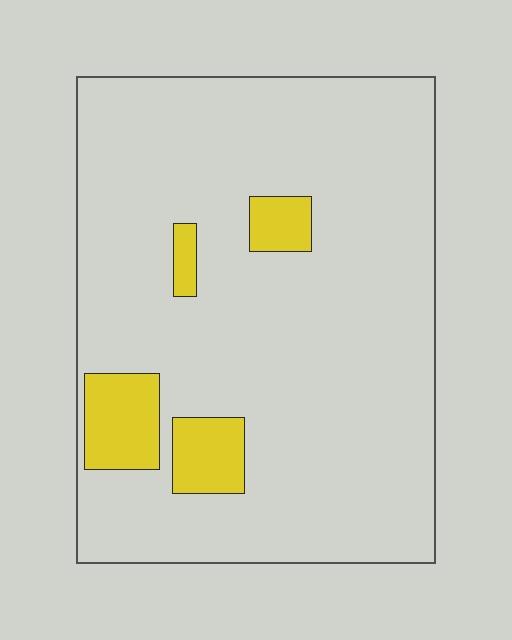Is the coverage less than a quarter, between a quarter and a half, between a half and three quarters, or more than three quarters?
Less than a quarter.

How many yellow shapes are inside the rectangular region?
4.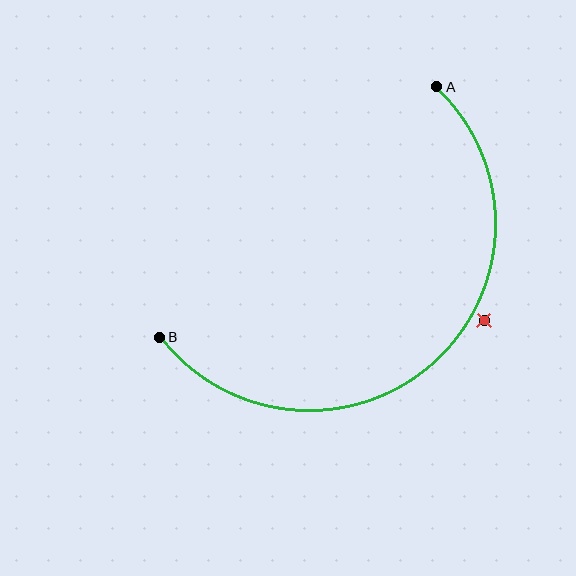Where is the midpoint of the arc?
The arc midpoint is the point on the curve farthest from the straight line joining A and B. It sits below and to the right of that line.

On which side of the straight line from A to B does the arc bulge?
The arc bulges below and to the right of the straight line connecting A and B.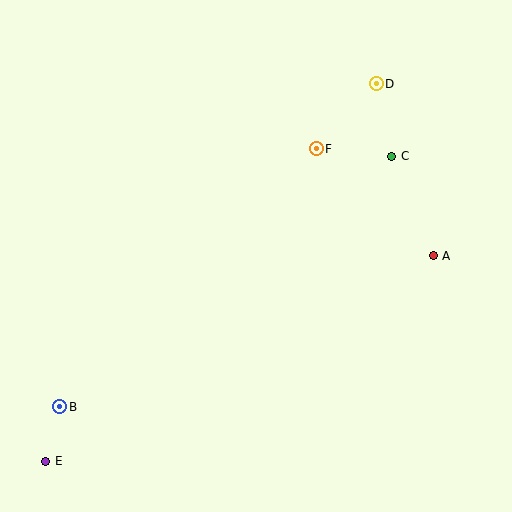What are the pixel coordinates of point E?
Point E is at (46, 461).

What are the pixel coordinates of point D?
Point D is at (376, 84).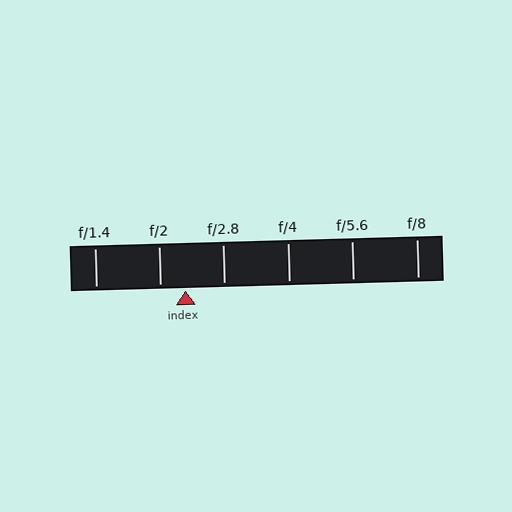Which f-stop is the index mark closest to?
The index mark is closest to f/2.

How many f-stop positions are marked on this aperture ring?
There are 6 f-stop positions marked.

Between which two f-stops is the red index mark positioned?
The index mark is between f/2 and f/2.8.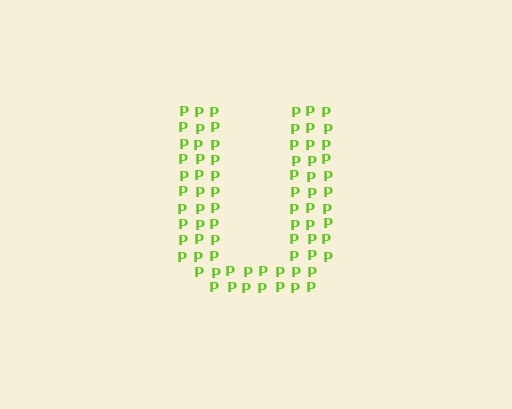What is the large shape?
The large shape is the letter U.